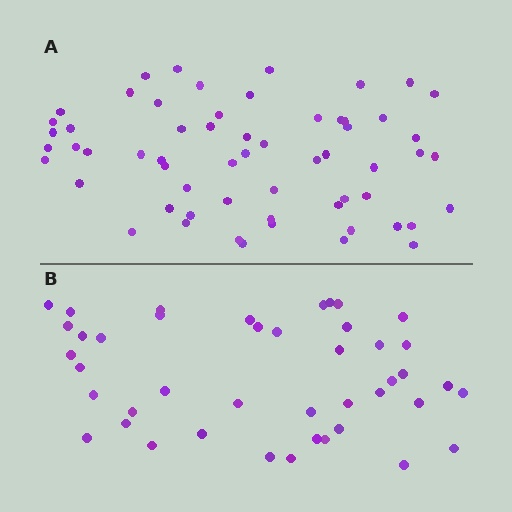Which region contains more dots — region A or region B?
Region A (the top region) has more dots.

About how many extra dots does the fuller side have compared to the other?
Region A has approximately 15 more dots than region B.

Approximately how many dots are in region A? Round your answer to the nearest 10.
About 60 dots.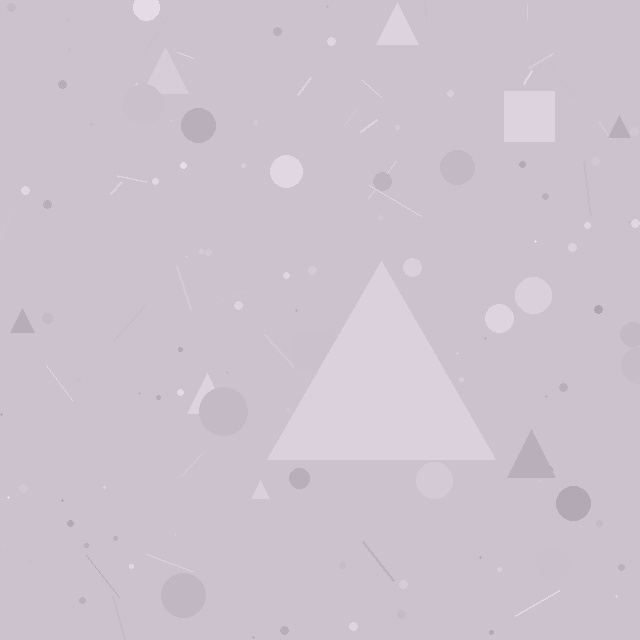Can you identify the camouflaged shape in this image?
The camouflaged shape is a triangle.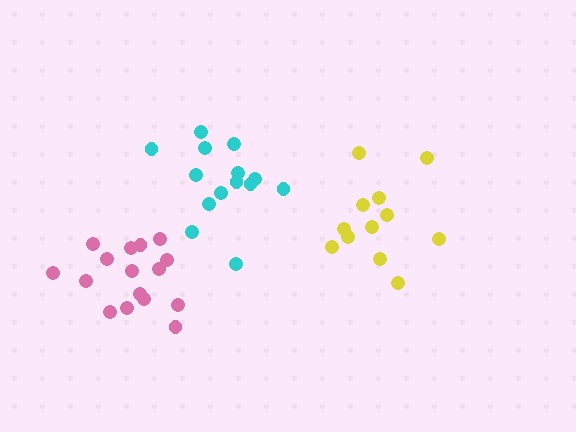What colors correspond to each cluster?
The clusters are colored: cyan, pink, yellow.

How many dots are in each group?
Group 1: 14 dots, Group 2: 16 dots, Group 3: 12 dots (42 total).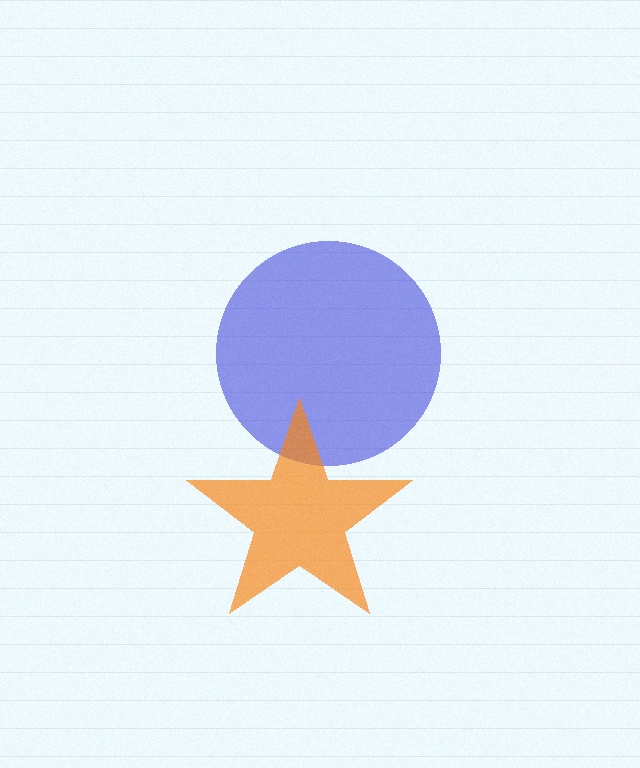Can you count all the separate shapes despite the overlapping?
Yes, there are 2 separate shapes.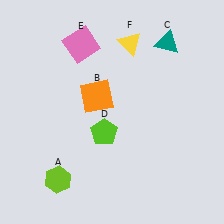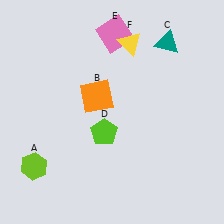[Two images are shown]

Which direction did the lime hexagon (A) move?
The lime hexagon (A) moved left.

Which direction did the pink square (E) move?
The pink square (E) moved right.